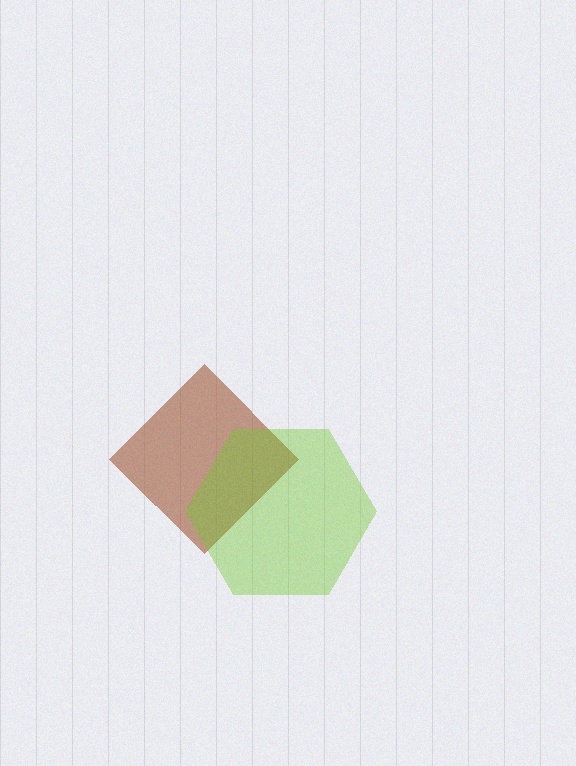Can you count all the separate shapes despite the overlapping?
Yes, there are 2 separate shapes.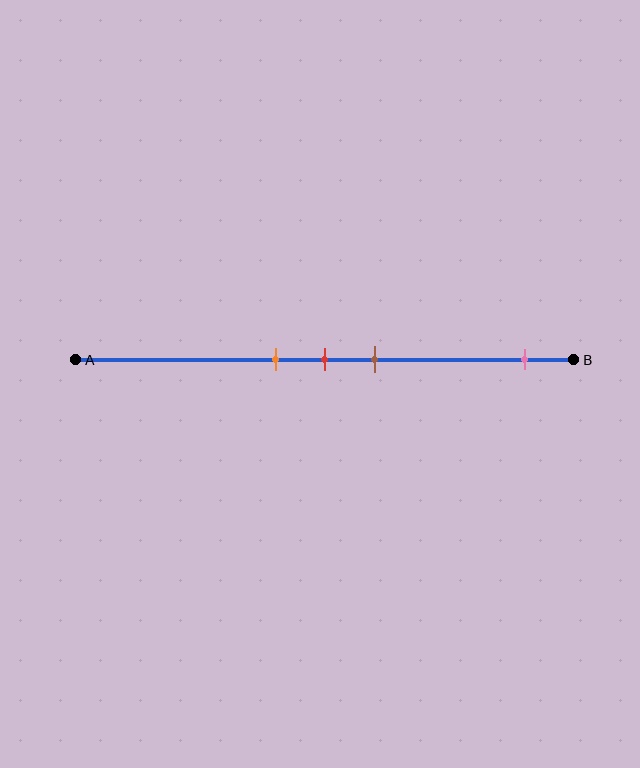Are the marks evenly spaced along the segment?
No, the marks are not evenly spaced.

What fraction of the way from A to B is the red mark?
The red mark is approximately 50% (0.5) of the way from A to B.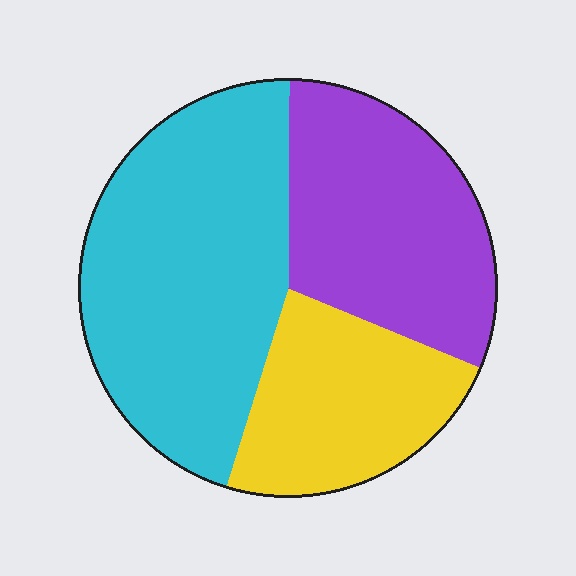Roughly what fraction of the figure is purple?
Purple takes up between a quarter and a half of the figure.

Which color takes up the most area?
Cyan, at roughly 45%.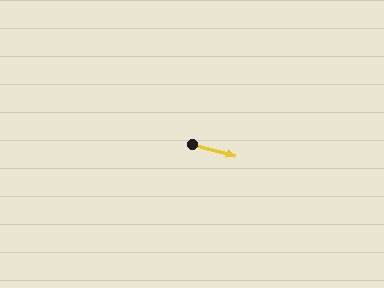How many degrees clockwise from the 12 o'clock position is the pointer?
Approximately 105 degrees.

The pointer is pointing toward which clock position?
Roughly 4 o'clock.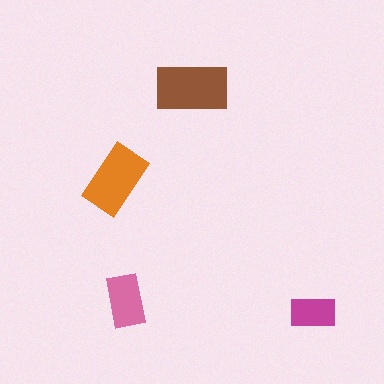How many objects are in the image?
There are 4 objects in the image.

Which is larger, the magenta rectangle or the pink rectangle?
The pink one.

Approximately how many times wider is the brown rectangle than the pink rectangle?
About 1.5 times wider.